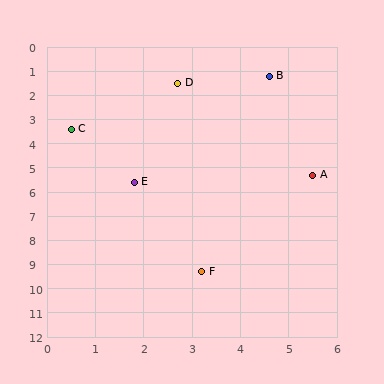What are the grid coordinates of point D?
Point D is at approximately (2.7, 1.5).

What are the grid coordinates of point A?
Point A is at approximately (5.5, 5.3).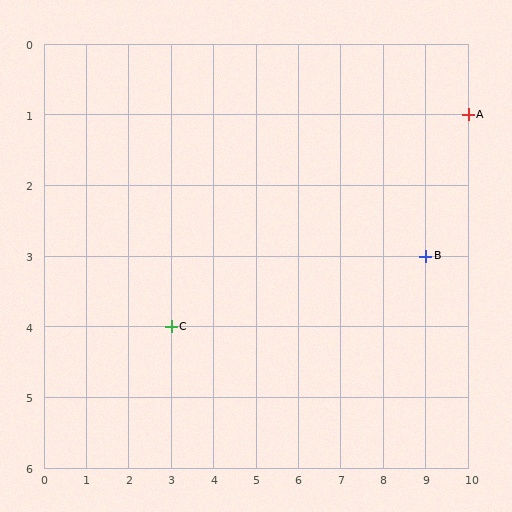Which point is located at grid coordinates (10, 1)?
Point A is at (10, 1).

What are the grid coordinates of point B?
Point B is at grid coordinates (9, 3).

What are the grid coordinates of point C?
Point C is at grid coordinates (3, 4).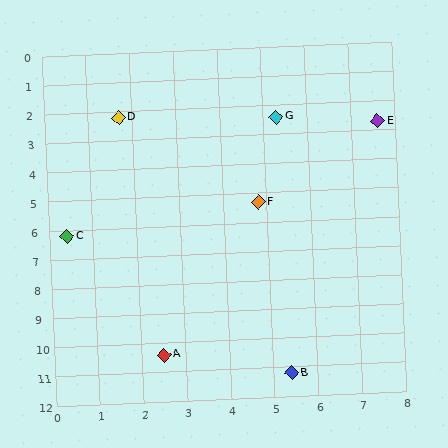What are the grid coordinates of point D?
Point D is at approximately (1.7, 2.2).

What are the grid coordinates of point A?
Point A is at approximately (2.5, 10.4).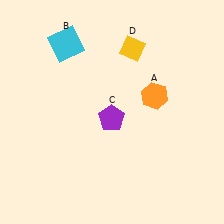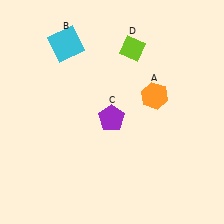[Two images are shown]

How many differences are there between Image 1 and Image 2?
There is 1 difference between the two images.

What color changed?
The diamond (D) changed from yellow in Image 1 to lime in Image 2.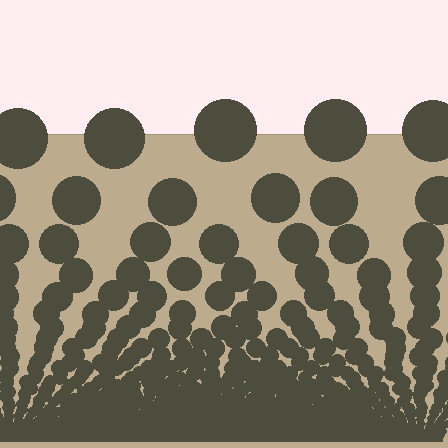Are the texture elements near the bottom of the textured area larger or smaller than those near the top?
Smaller. The gradient is inverted — elements near the bottom are smaller and denser.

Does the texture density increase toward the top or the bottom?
Density increases toward the bottom.